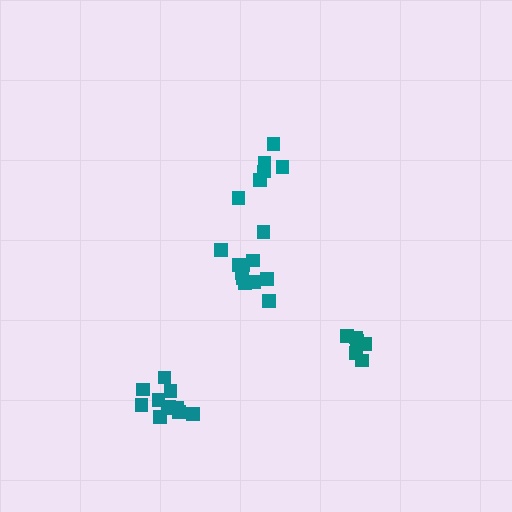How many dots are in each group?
Group 1: 11 dots, Group 2: 6 dots, Group 3: 6 dots, Group 4: 11 dots (34 total).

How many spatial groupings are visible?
There are 4 spatial groupings.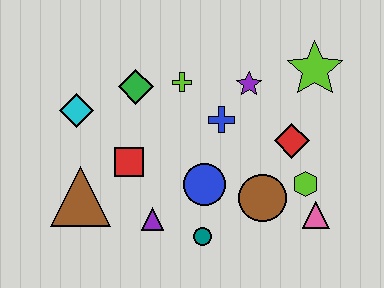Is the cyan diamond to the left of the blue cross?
Yes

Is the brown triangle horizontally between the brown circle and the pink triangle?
No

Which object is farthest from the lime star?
The brown triangle is farthest from the lime star.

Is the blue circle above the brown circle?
Yes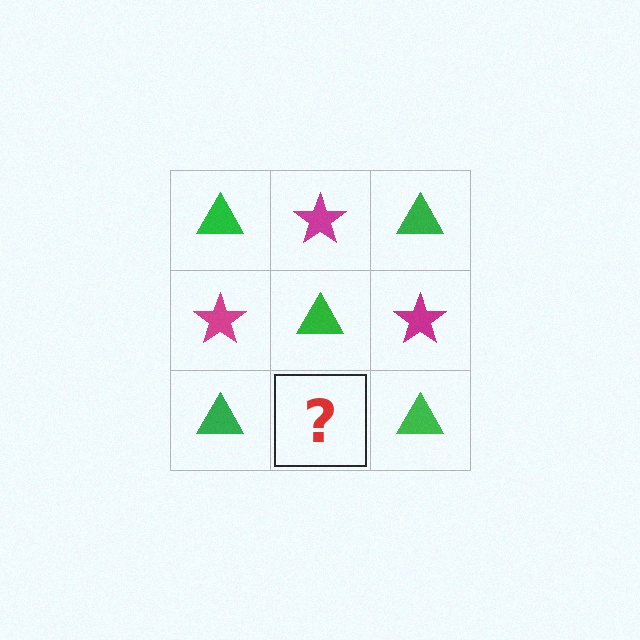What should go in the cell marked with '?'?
The missing cell should contain a magenta star.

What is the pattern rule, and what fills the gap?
The rule is that it alternates green triangle and magenta star in a checkerboard pattern. The gap should be filled with a magenta star.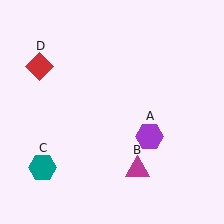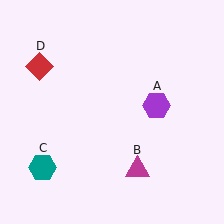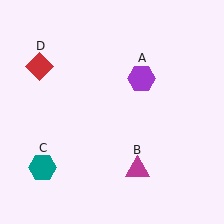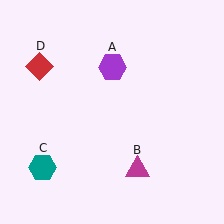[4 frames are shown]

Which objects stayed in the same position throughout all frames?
Magenta triangle (object B) and teal hexagon (object C) and red diamond (object D) remained stationary.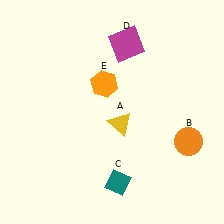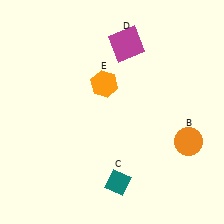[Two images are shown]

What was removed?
The yellow triangle (A) was removed in Image 2.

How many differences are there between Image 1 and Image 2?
There is 1 difference between the two images.